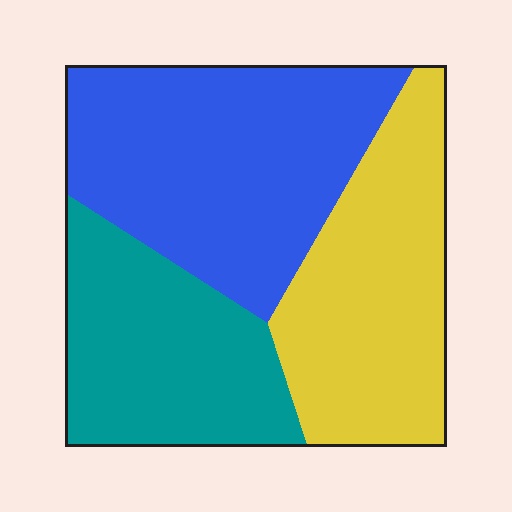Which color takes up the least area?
Teal, at roughly 30%.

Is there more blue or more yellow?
Blue.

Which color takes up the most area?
Blue, at roughly 40%.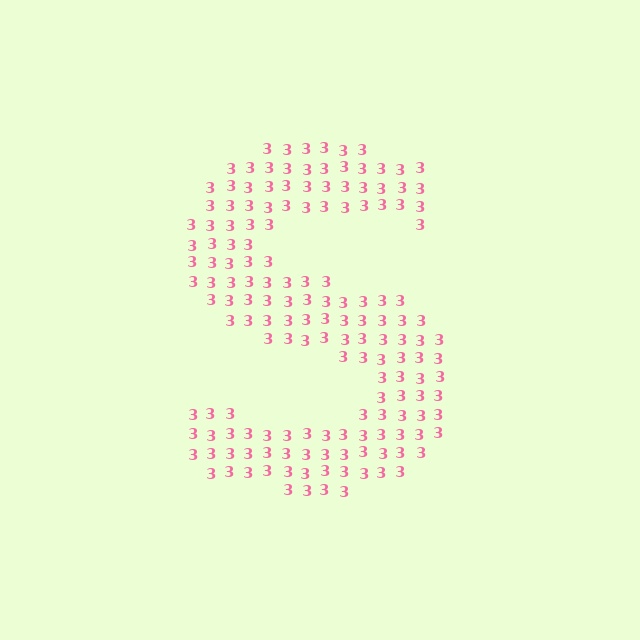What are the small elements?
The small elements are digit 3's.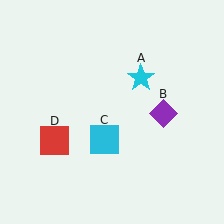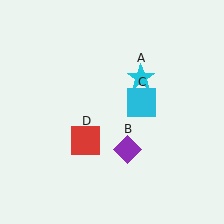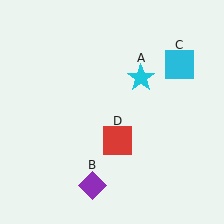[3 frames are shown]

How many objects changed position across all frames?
3 objects changed position: purple diamond (object B), cyan square (object C), red square (object D).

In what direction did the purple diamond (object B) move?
The purple diamond (object B) moved down and to the left.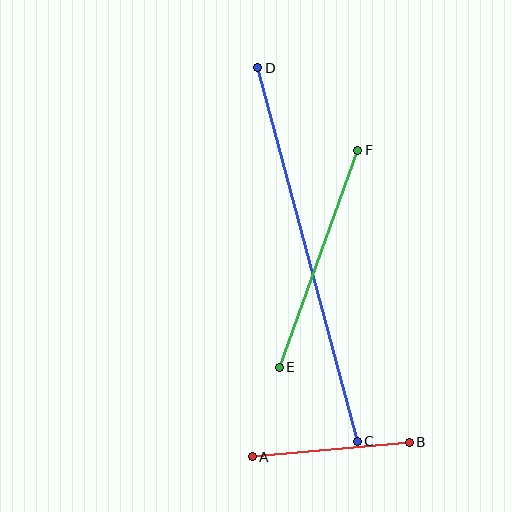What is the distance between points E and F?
The distance is approximately 230 pixels.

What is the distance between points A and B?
The distance is approximately 158 pixels.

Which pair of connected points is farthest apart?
Points C and D are farthest apart.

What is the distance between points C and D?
The distance is approximately 387 pixels.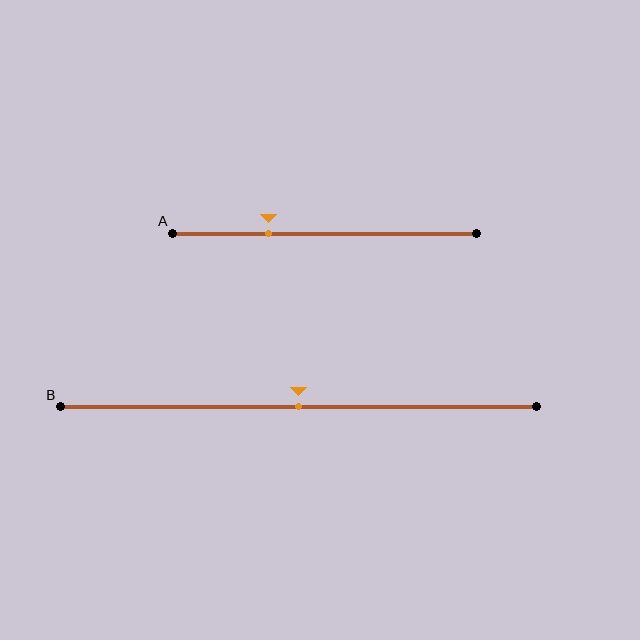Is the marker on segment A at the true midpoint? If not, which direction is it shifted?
No, the marker on segment A is shifted to the left by about 18% of the segment length.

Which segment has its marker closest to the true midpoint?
Segment B has its marker closest to the true midpoint.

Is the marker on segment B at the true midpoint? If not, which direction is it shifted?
Yes, the marker on segment B is at the true midpoint.